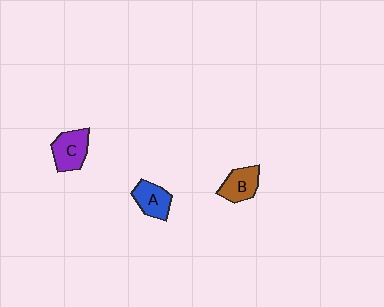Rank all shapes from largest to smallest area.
From largest to smallest: C (purple), A (blue), B (brown).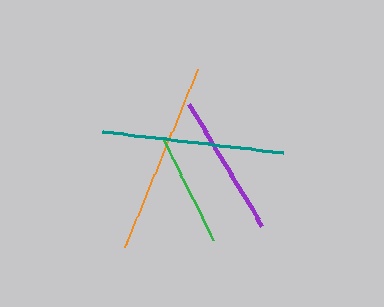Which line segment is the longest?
The orange line is the longest at approximately 193 pixels.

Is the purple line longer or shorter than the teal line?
The teal line is longer than the purple line.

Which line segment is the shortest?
The green line is the shortest at approximately 115 pixels.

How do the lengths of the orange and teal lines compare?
The orange and teal lines are approximately the same length.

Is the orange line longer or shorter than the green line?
The orange line is longer than the green line.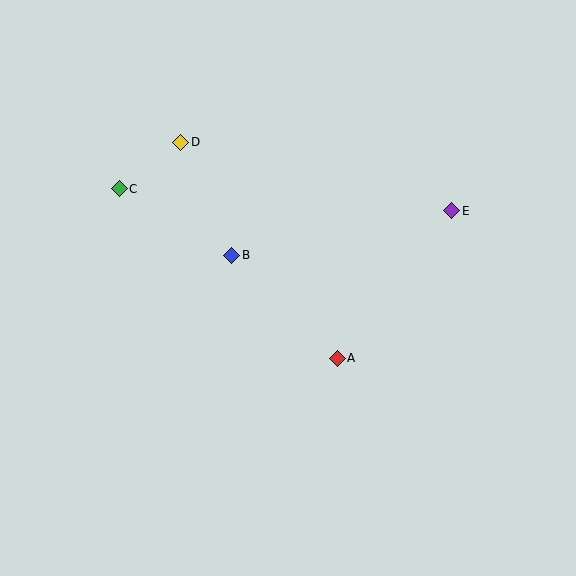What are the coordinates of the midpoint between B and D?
The midpoint between B and D is at (206, 199).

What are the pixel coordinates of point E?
Point E is at (452, 211).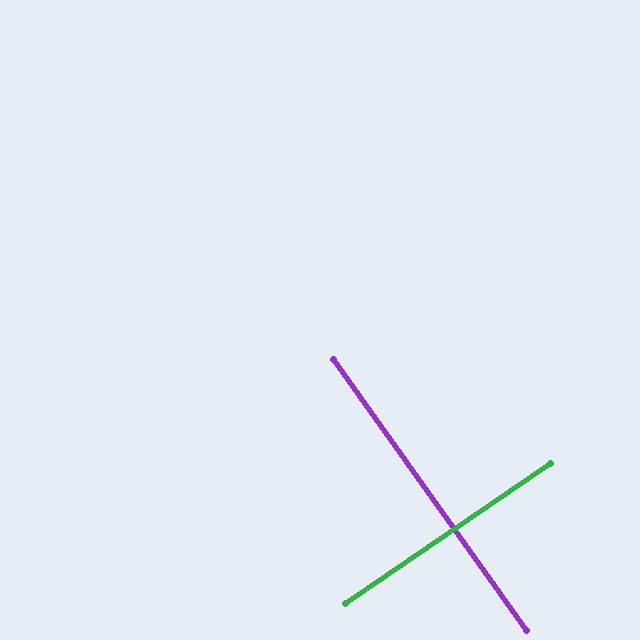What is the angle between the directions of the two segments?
Approximately 89 degrees.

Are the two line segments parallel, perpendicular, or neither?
Perpendicular — they meet at approximately 89°.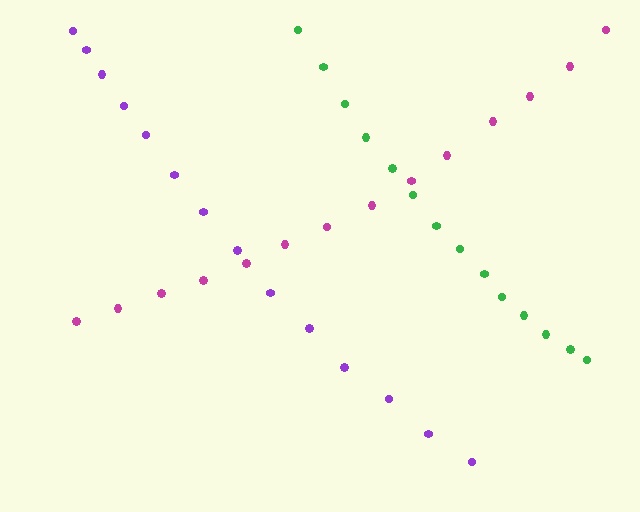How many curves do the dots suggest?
There are 3 distinct paths.